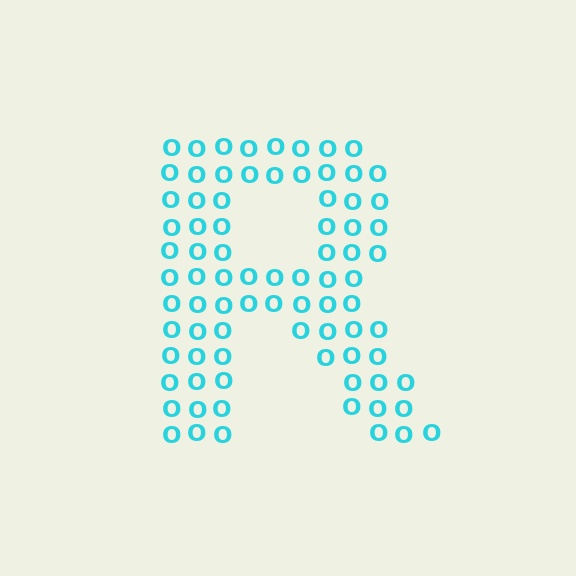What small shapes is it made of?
It is made of small letter O's.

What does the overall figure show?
The overall figure shows the letter R.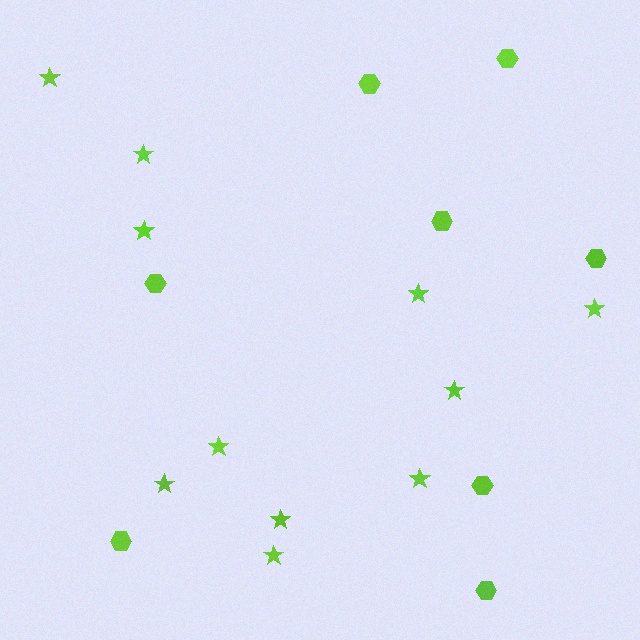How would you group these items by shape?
There are 2 groups: one group of hexagons (8) and one group of stars (11).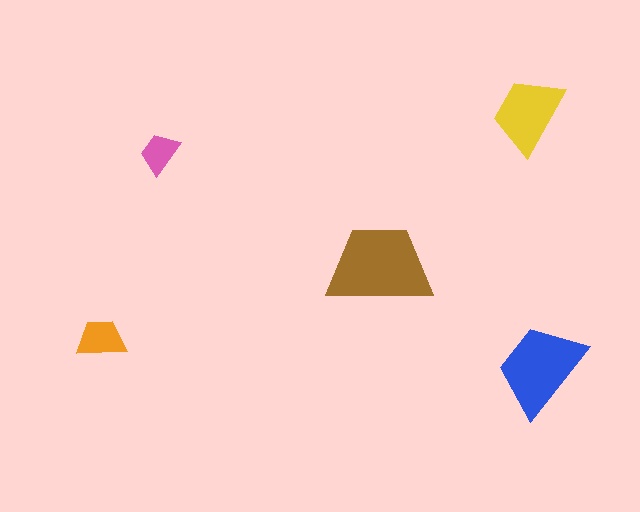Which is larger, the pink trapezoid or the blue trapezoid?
The blue one.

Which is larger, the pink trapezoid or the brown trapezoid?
The brown one.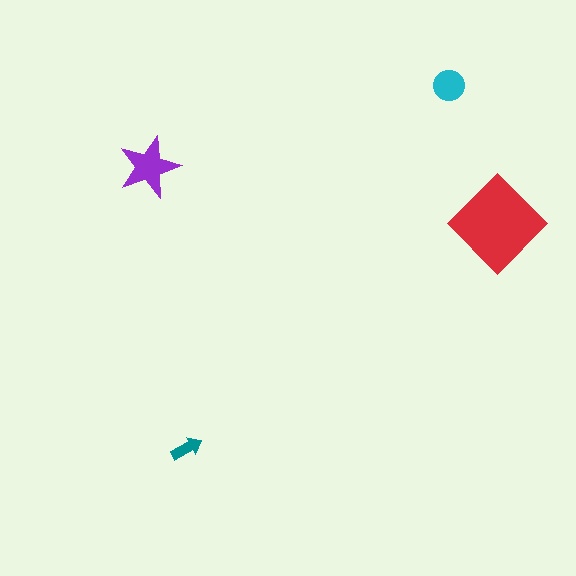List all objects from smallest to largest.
The teal arrow, the cyan circle, the purple star, the red diamond.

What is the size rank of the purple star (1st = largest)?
2nd.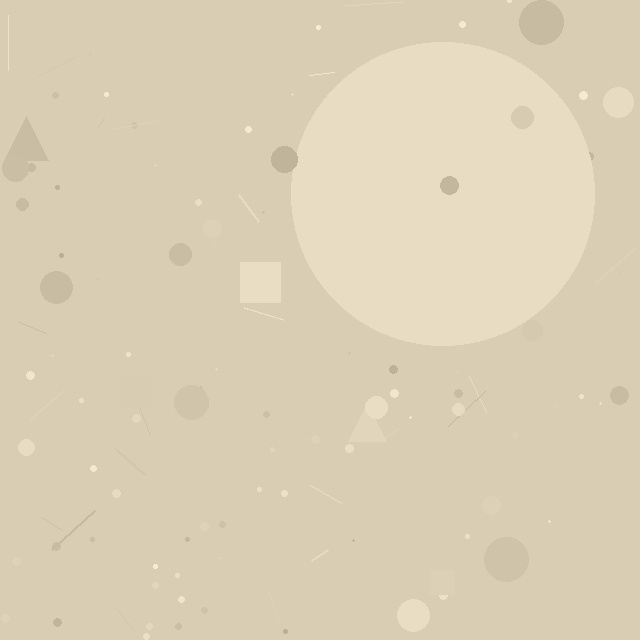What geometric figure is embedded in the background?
A circle is embedded in the background.